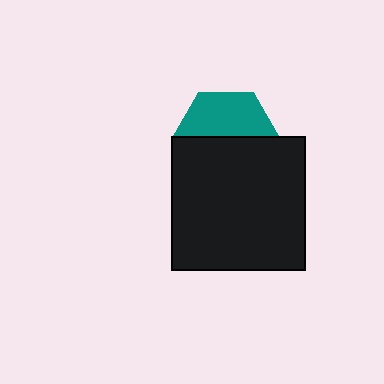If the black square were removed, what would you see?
You would see the complete teal hexagon.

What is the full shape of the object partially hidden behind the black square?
The partially hidden object is a teal hexagon.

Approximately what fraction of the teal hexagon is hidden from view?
Roughly 55% of the teal hexagon is hidden behind the black square.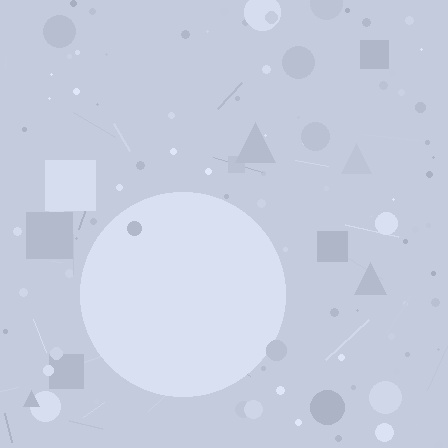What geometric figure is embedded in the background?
A circle is embedded in the background.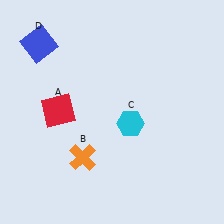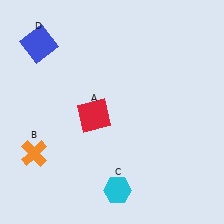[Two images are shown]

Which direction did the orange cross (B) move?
The orange cross (B) moved left.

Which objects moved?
The objects that moved are: the red square (A), the orange cross (B), the cyan hexagon (C).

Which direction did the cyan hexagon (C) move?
The cyan hexagon (C) moved down.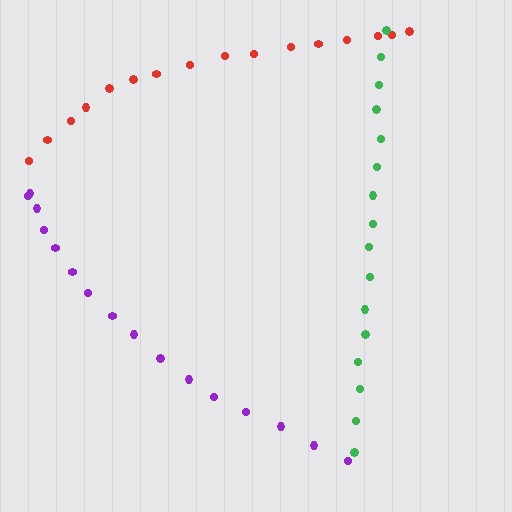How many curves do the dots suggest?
There are 3 distinct paths.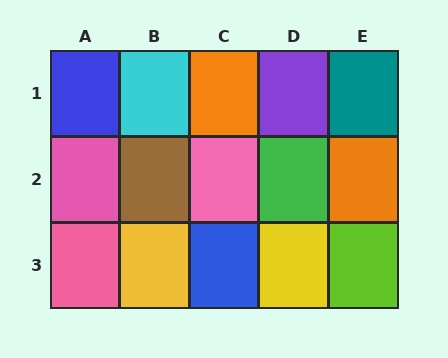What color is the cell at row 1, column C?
Orange.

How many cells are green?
1 cell is green.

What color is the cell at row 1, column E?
Teal.